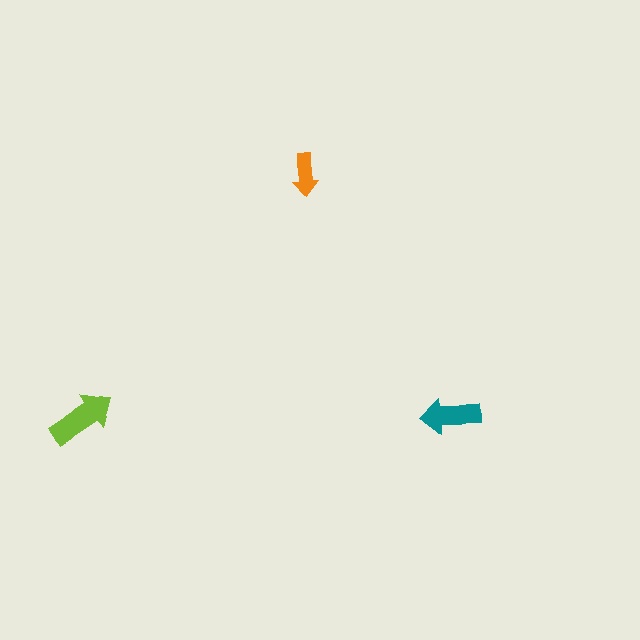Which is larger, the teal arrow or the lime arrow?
The lime one.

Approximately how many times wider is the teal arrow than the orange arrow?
About 1.5 times wider.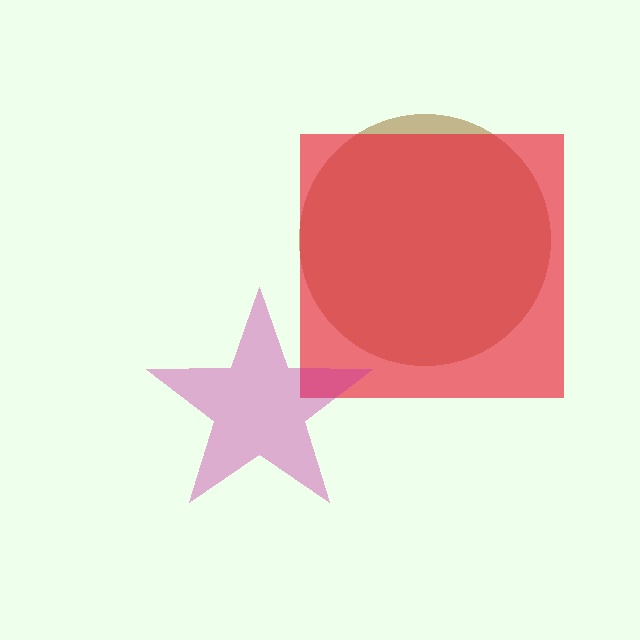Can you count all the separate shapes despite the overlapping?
Yes, there are 3 separate shapes.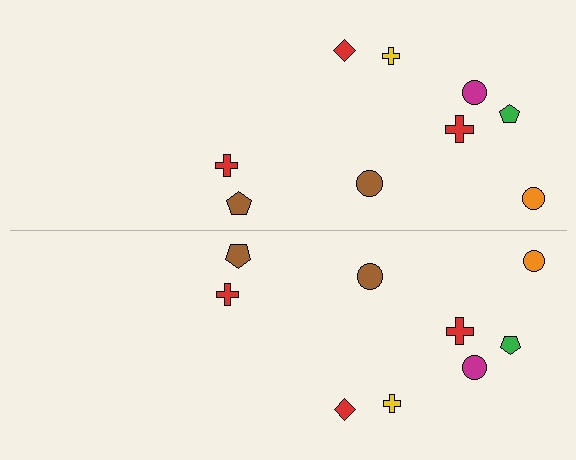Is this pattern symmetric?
Yes, this pattern has bilateral (reflection) symmetry.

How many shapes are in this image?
There are 18 shapes in this image.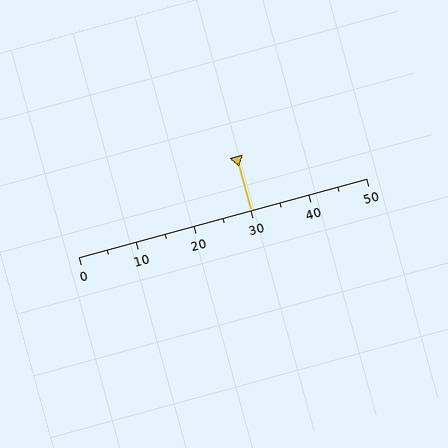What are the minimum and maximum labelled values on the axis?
The axis runs from 0 to 50.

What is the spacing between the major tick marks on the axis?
The major ticks are spaced 10 apart.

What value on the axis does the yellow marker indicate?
The marker indicates approximately 30.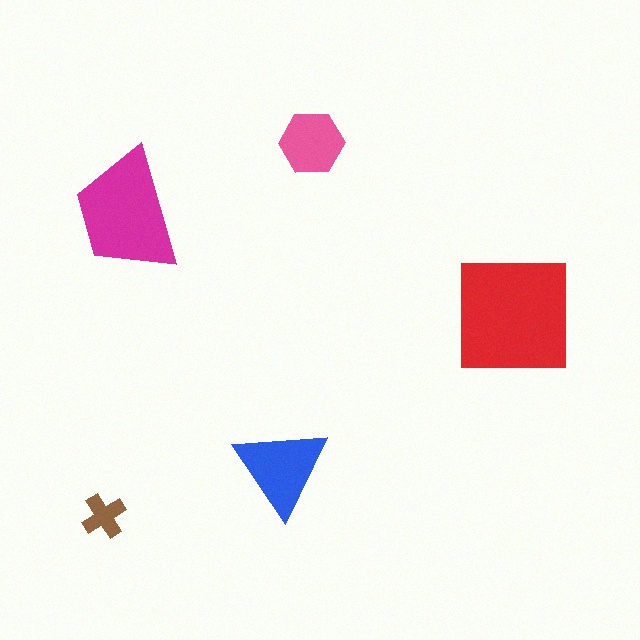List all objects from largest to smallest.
The red square, the magenta trapezoid, the blue triangle, the pink hexagon, the brown cross.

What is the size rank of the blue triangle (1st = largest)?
3rd.